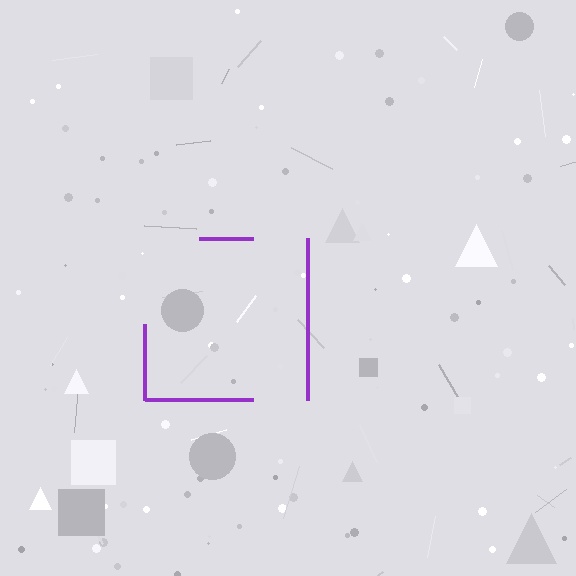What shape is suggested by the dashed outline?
The dashed outline suggests a square.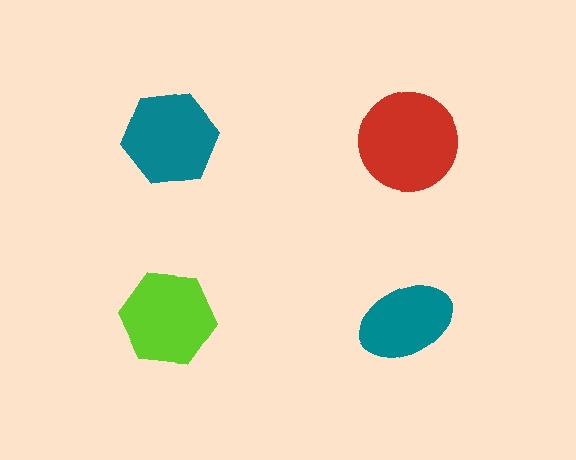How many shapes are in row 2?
2 shapes.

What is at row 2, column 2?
A teal ellipse.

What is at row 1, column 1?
A teal hexagon.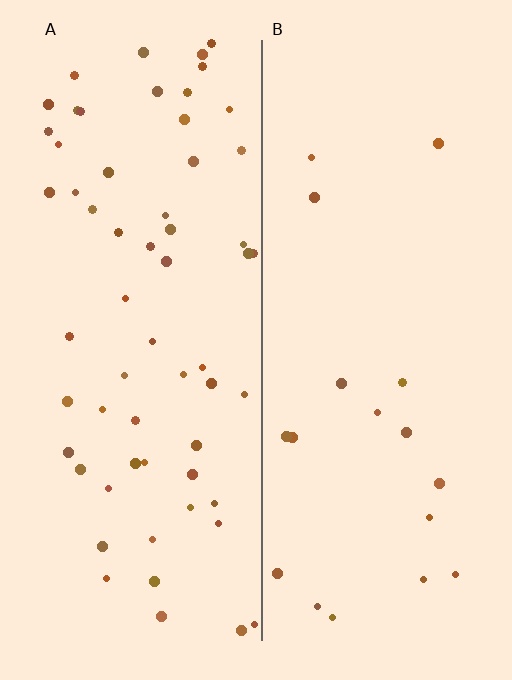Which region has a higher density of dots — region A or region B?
A (the left).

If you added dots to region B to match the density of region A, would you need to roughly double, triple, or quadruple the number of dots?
Approximately triple.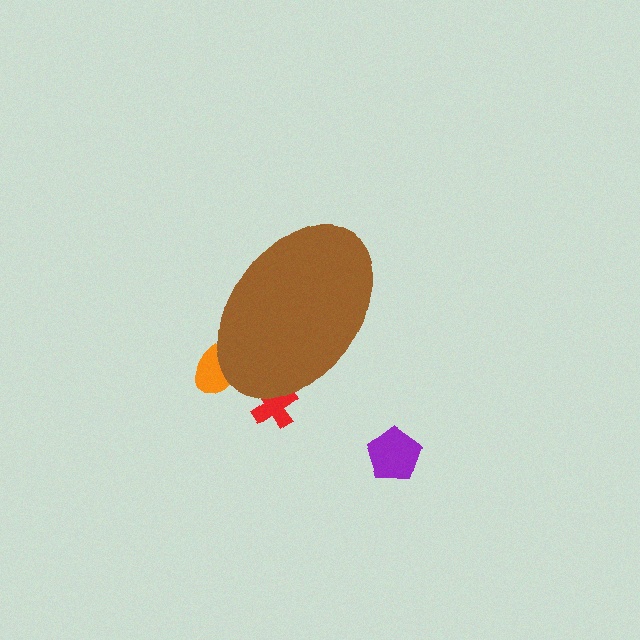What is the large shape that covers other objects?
A brown ellipse.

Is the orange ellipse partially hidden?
Yes, the orange ellipse is partially hidden behind the brown ellipse.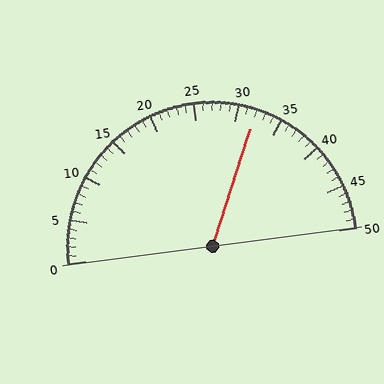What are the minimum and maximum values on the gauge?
The gauge ranges from 0 to 50.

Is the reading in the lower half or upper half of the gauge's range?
The reading is in the upper half of the range (0 to 50).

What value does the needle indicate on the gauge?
The needle indicates approximately 32.